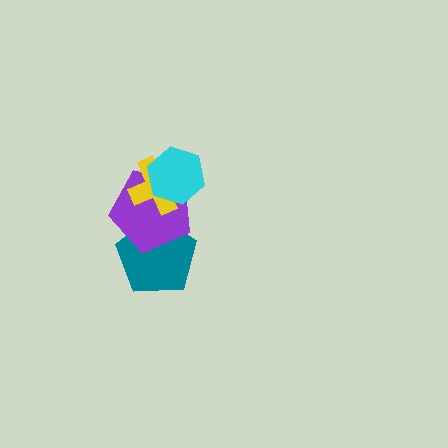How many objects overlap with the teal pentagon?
1 object overlaps with the teal pentagon.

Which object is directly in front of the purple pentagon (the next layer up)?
The yellow cross is directly in front of the purple pentagon.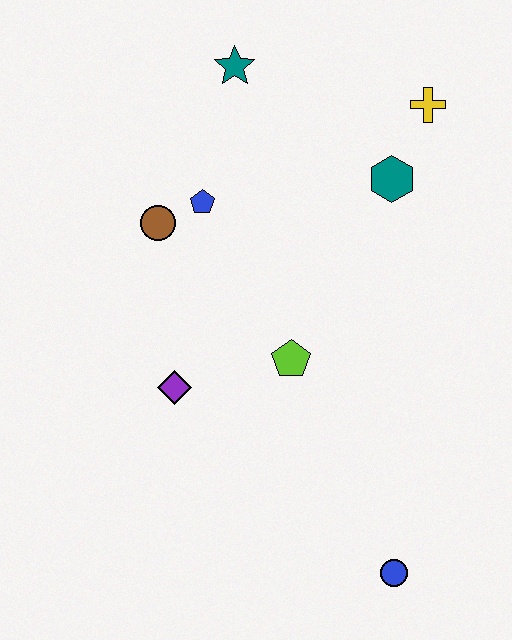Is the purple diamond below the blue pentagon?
Yes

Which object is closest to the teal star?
The blue pentagon is closest to the teal star.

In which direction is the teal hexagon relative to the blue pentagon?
The teal hexagon is to the right of the blue pentagon.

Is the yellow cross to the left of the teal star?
No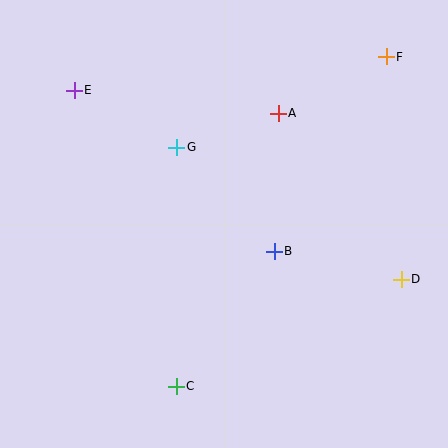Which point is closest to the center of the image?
Point B at (274, 251) is closest to the center.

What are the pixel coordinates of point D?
Point D is at (401, 279).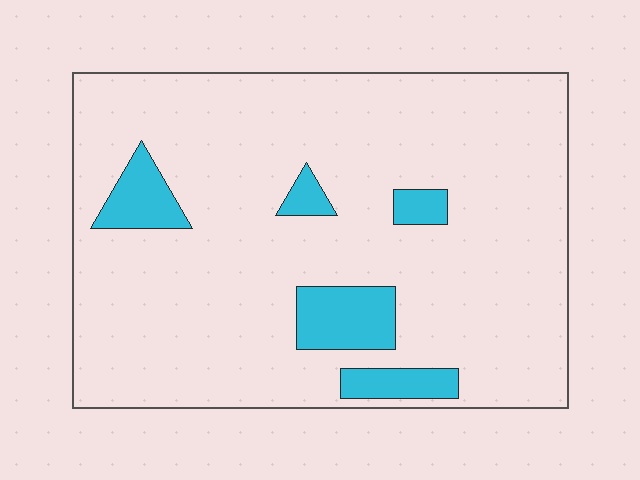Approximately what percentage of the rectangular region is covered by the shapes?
Approximately 10%.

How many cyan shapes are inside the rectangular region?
5.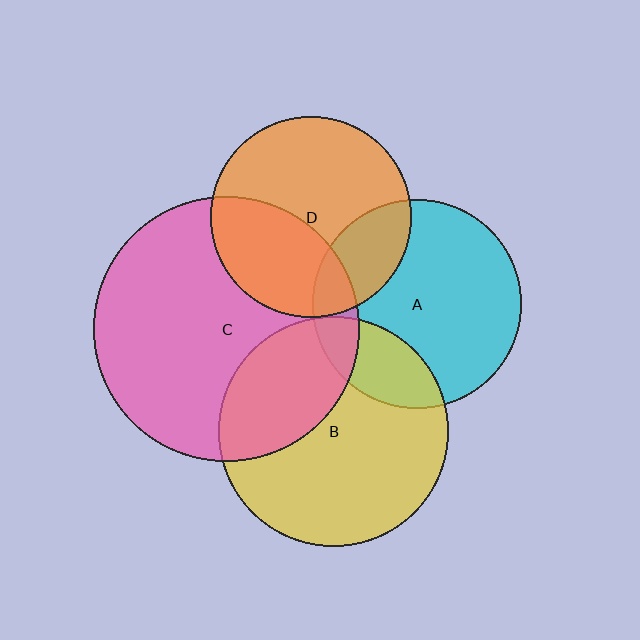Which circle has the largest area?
Circle C (pink).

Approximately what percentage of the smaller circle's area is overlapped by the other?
Approximately 20%.